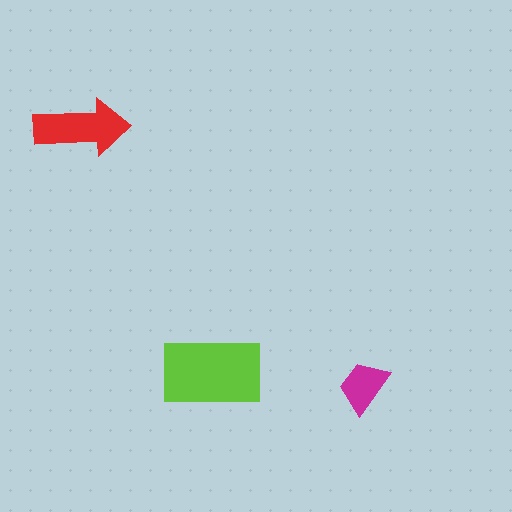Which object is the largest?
The lime rectangle.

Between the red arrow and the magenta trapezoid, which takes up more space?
The red arrow.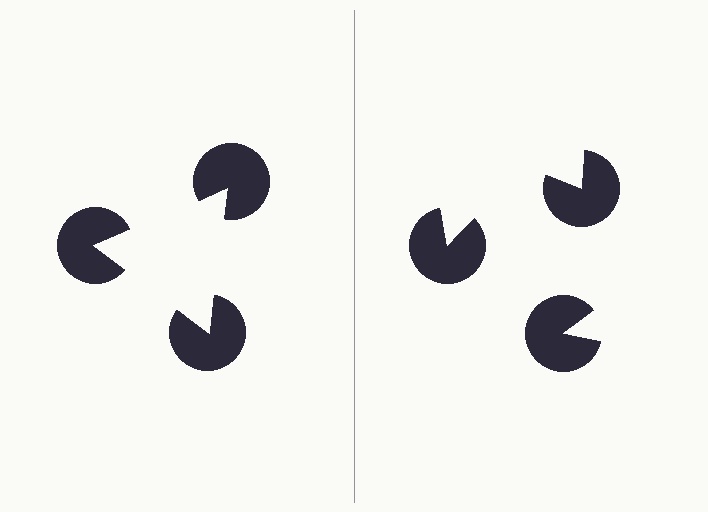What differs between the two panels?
The pac-man discs are positioned identically on both sides; only the wedge orientations differ. On the left they align to a triangle; on the right they are misaligned.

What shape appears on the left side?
An illusory triangle.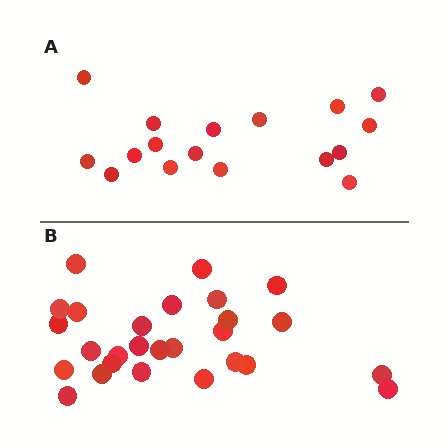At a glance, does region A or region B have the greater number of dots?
Region B (the bottom region) has more dots.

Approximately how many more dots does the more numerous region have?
Region B has roughly 10 or so more dots than region A.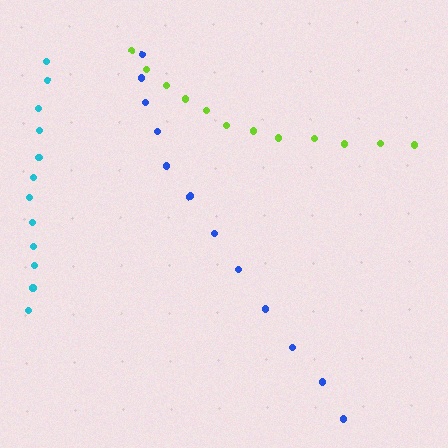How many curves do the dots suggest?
There are 3 distinct paths.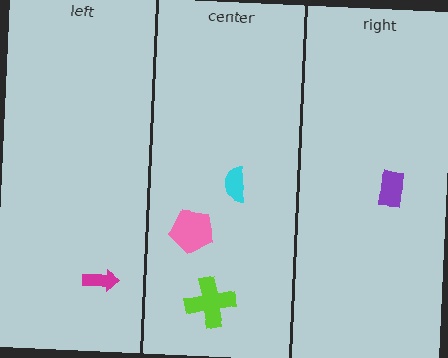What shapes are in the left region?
The magenta arrow.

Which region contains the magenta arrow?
The left region.